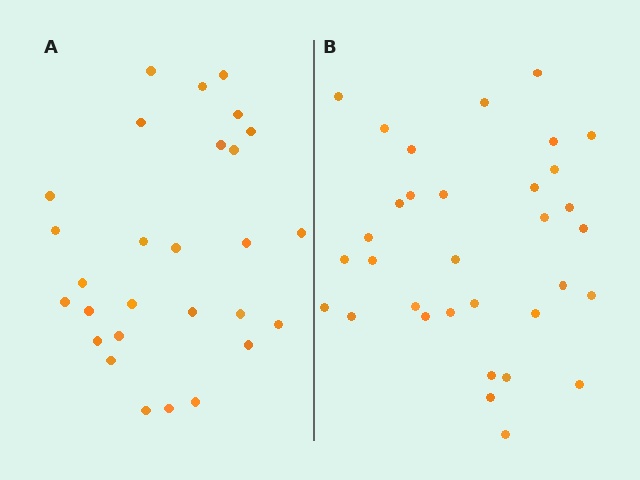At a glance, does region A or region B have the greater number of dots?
Region B (the right region) has more dots.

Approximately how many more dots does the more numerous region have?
Region B has about 5 more dots than region A.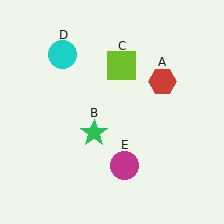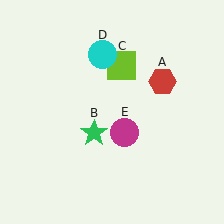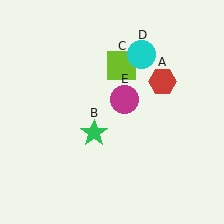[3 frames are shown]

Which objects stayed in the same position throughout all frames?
Red hexagon (object A) and green star (object B) and lime square (object C) remained stationary.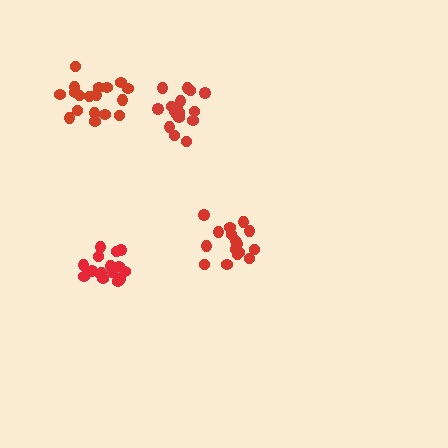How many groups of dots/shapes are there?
There are 4 groups.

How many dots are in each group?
Group 1: 17 dots, Group 2: 17 dots, Group 3: 18 dots, Group 4: 16 dots (68 total).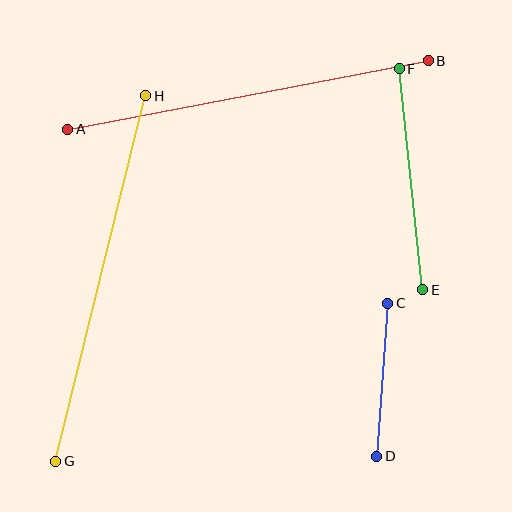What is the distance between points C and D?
The distance is approximately 153 pixels.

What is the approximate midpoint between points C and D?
The midpoint is at approximately (382, 380) pixels.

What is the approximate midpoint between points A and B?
The midpoint is at approximately (248, 95) pixels.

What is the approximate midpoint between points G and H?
The midpoint is at approximately (101, 279) pixels.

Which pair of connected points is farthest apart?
Points G and H are farthest apart.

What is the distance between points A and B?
The distance is approximately 367 pixels.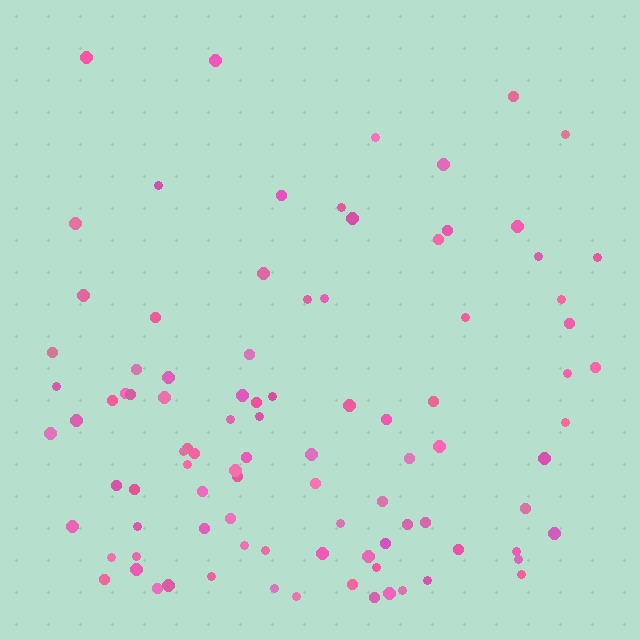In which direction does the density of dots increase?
From top to bottom, with the bottom side densest.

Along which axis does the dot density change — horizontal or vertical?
Vertical.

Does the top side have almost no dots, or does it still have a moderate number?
Still a moderate number, just noticeably fewer than the bottom.